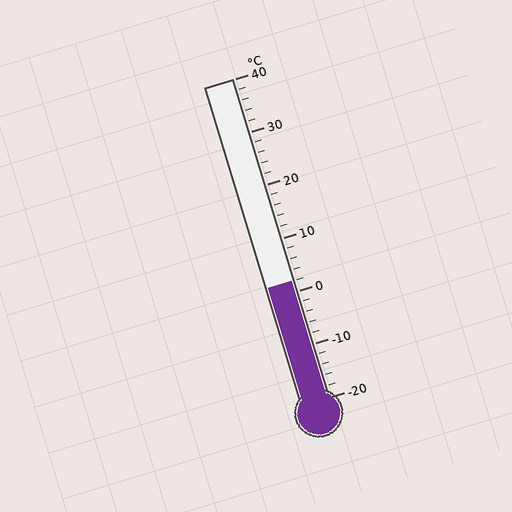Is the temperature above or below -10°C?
The temperature is above -10°C.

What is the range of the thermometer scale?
The thermometer scale ranges from -20°C to 40°C.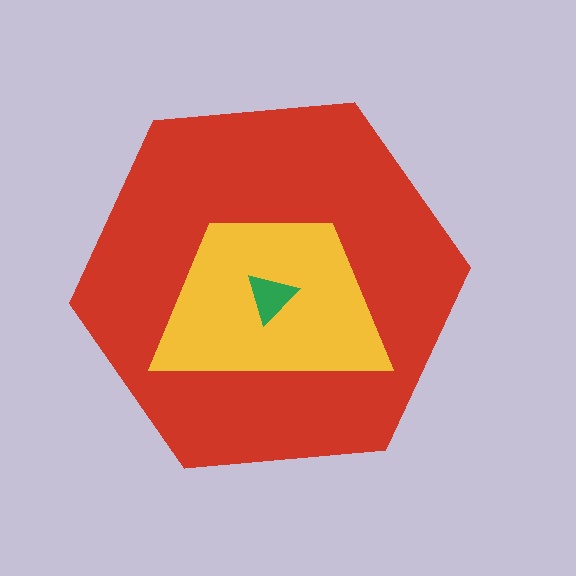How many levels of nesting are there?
3.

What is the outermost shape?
The red hexagon.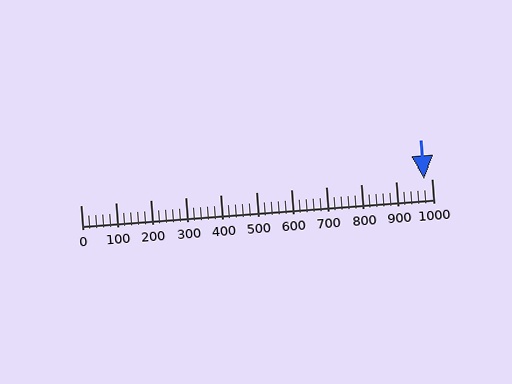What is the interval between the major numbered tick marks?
The major tick marks are spaced 100 units apart.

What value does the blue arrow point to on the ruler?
The blue arrow points to approximately 980.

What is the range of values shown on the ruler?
The ruler shows values from 0 to 1000.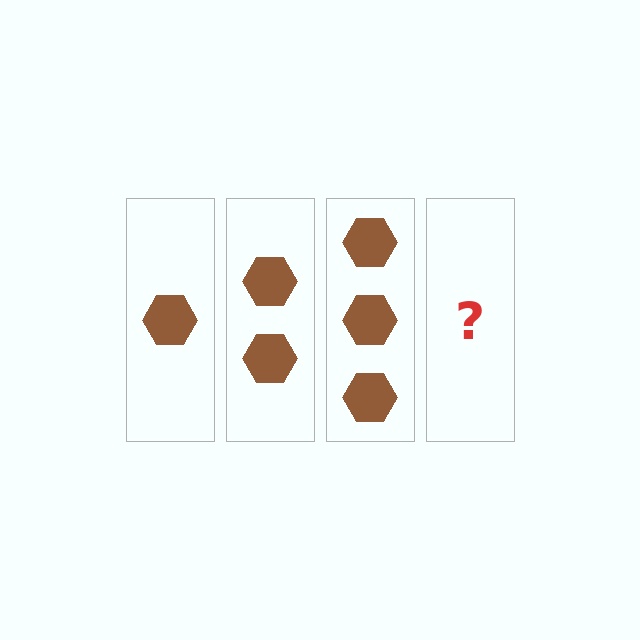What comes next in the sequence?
The next element should be 4 hexagons.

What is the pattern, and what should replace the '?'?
The pattern is that each step adds one more hexagon. The '?' should be 4 hexagons.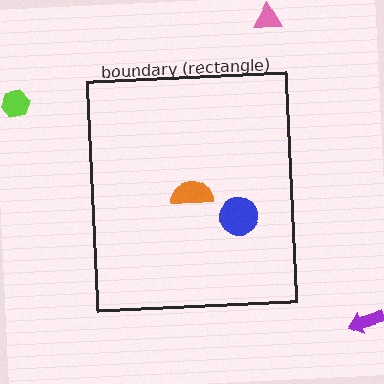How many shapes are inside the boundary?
2 inside, 3 outside.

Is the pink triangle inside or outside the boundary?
Outside.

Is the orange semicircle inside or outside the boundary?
Inside.